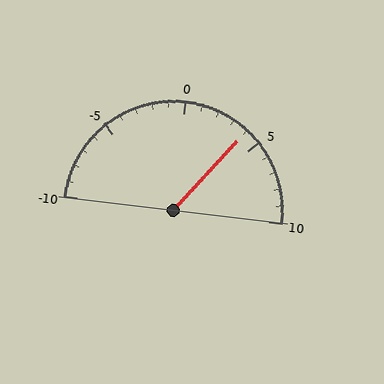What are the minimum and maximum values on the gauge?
The gauge ranges from -10 to 10.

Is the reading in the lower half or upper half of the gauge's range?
The reading is in the upper half of the range (-10 to 10).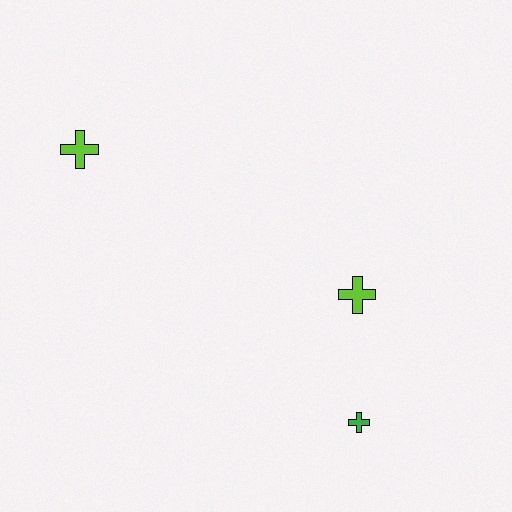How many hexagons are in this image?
There are no hexagons.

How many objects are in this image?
There are 3 objects.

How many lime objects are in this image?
There are 2 lime objects.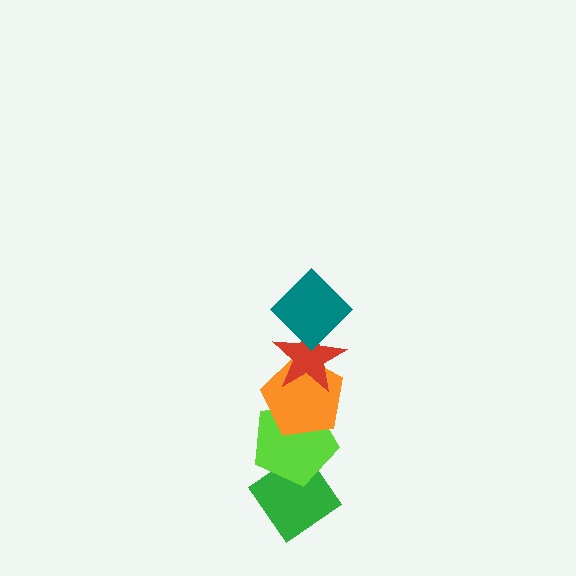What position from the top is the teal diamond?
The teal diamond is 1st from the top.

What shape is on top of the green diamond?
The lime pentagon is on top of the green diamond.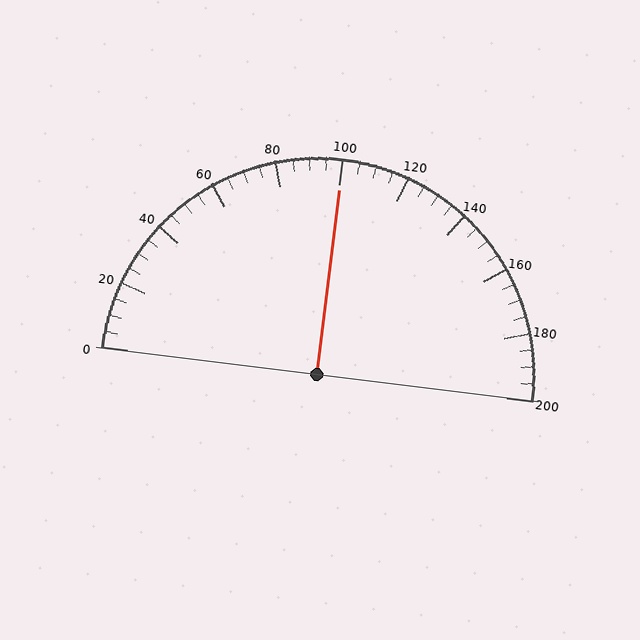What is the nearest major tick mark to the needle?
The nearest major tick mark is 100.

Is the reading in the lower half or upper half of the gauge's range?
The reading is in the upper half of the range (0 to 200).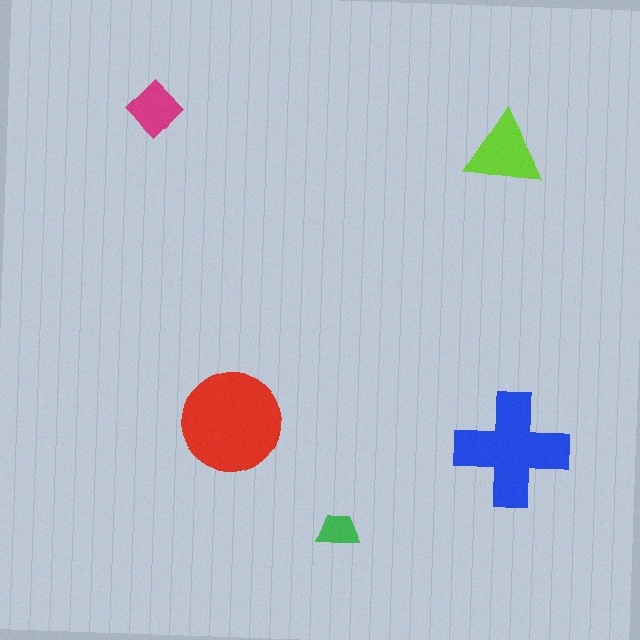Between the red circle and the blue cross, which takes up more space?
The red circle.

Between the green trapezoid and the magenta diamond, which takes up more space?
The magenta diamond.